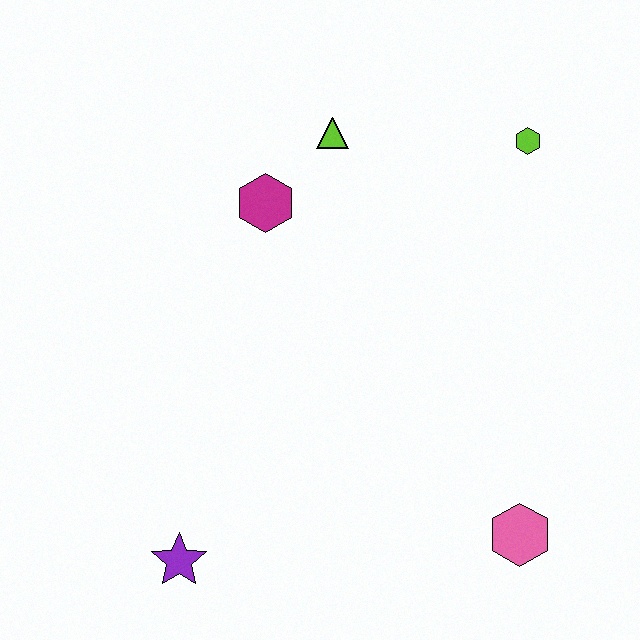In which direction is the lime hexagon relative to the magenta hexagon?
The lime hexagon is to the right of the magenta hexagon.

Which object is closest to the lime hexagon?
The lime triangle is closest to the lime hexagon.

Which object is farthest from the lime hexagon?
The purple star is farthest from the lime hexagon.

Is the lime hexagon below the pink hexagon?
No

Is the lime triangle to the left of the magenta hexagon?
No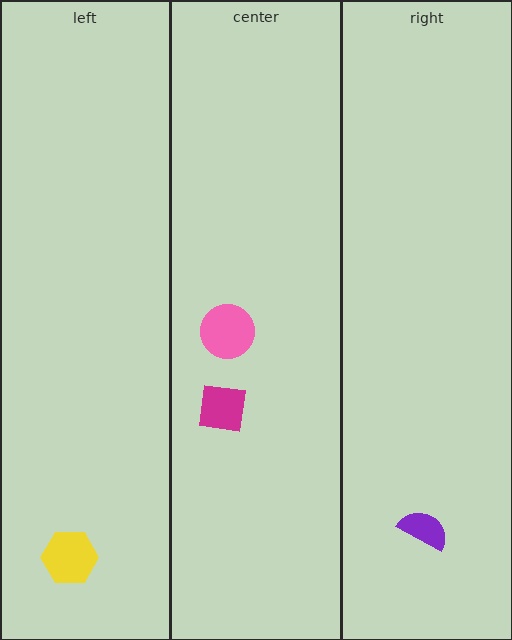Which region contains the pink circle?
The center region.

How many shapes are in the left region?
1.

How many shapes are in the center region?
2.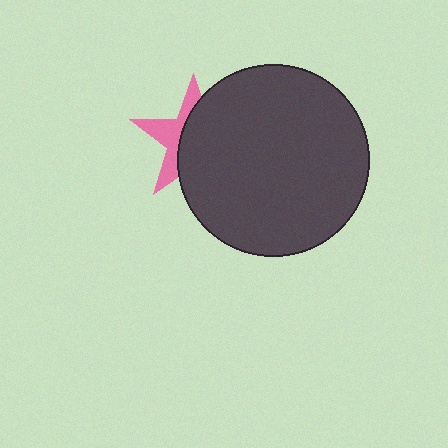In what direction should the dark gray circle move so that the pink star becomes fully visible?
The dark gray circle should move right. That is the shortest direction to clear the overlap and leave the pink star fully visible.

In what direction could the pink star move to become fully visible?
The pink star could move left. That would shift it out from behind the dark gray circle entirely.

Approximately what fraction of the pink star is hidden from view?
Roughly 61% of the pink star is hidden behind the dark gray circle.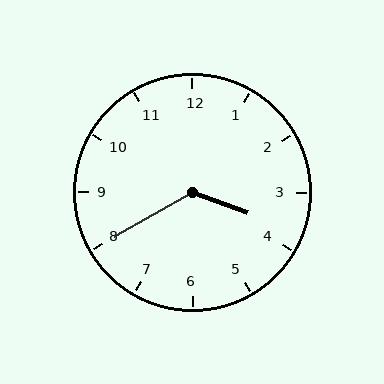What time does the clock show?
3:40.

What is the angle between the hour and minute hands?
Approximately 130 degrees.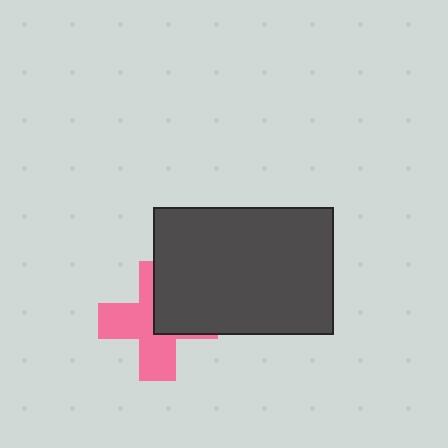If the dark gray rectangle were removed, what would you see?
You would see the complete pink cross.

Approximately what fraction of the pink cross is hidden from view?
Roughly 40% of the pink cross is hidden behind the dark gray rectangle.